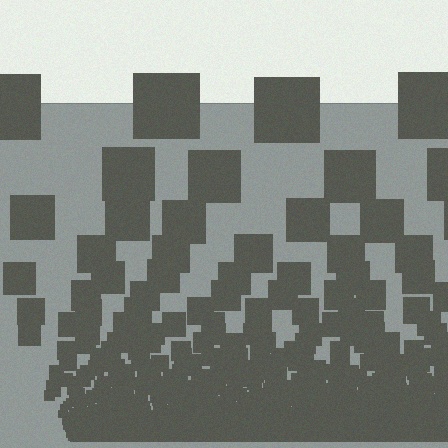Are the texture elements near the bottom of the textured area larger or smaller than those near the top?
Smaller. The gradient is inverted — elements near the bottom are smaller and denser.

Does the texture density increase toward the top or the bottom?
Density increases toward the bottom.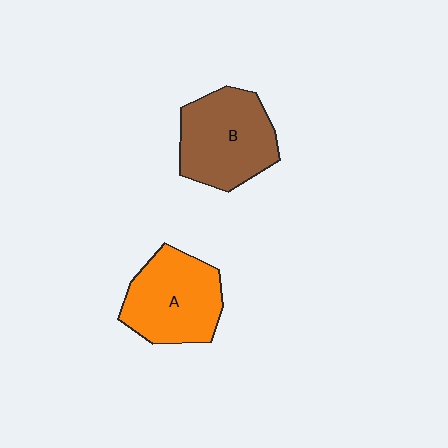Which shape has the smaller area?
Shape A (orange).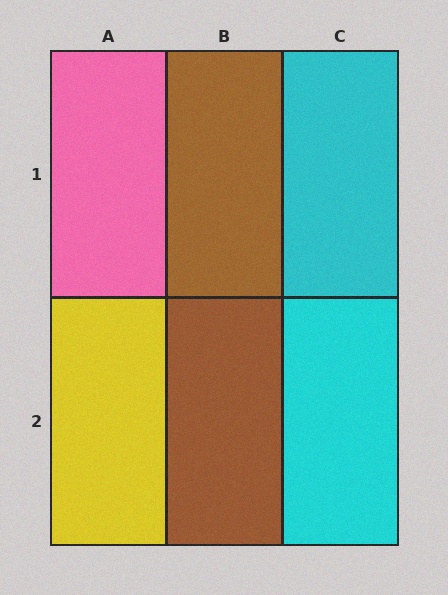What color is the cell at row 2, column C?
Cyan.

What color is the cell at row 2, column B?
Brown.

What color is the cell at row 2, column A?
Yellow.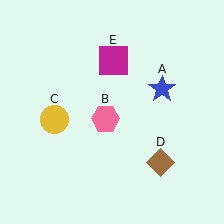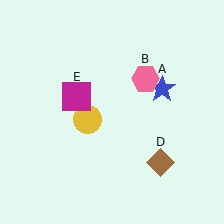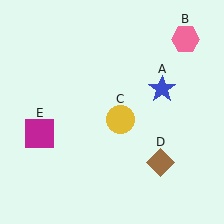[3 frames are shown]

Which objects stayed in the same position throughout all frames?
Blue star (object A) and brown diamond (object D) remained stationary.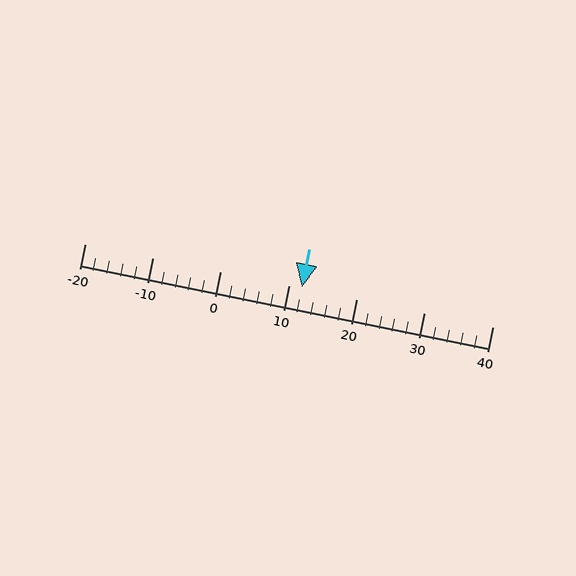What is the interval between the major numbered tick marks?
The major tick marks are spaced 10 units apart.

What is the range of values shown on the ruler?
The ruler shows values from -20 to 40.